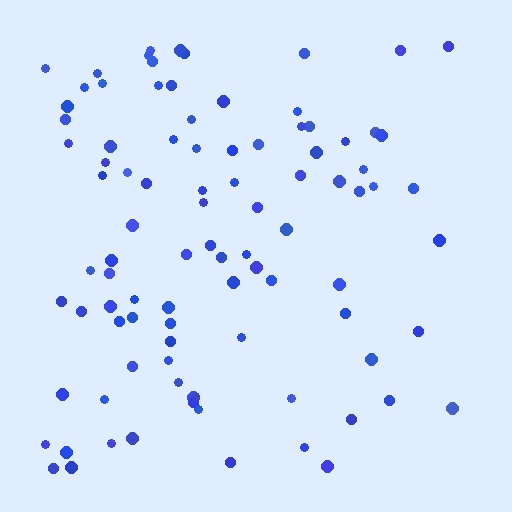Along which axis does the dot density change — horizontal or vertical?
Horizontal.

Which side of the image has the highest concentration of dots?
The left.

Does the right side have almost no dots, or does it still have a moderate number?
Still a moderate number, just noticeably fewer than the left.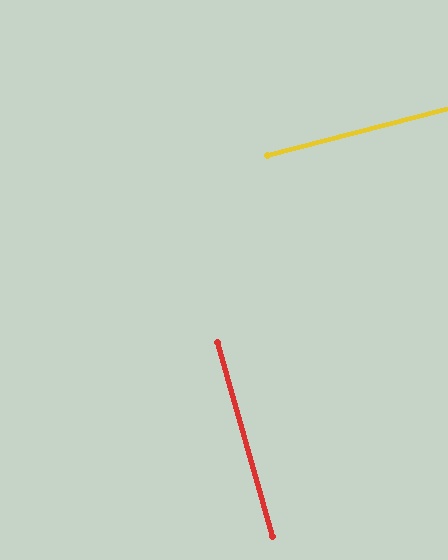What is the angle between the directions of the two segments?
Approximately 89 degrees.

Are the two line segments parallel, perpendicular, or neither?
Perpendicular — they meet at approximately 89°.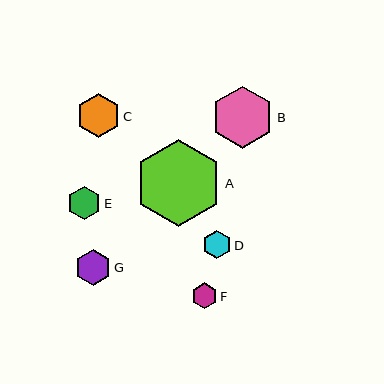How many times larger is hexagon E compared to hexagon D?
Hexagon E is approximately 1.2 times the size of hexagon D.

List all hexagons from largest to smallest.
From largest to smallest: A, B, C, G, E, D, F.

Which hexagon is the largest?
Hexagon A is the largest with a size of approximately 87 pixels.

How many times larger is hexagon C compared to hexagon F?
Hexagon C is approximately 1.7 times the size of hexagon F.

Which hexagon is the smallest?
Hexagon F is the smallest with a size of approximately 26 pixels.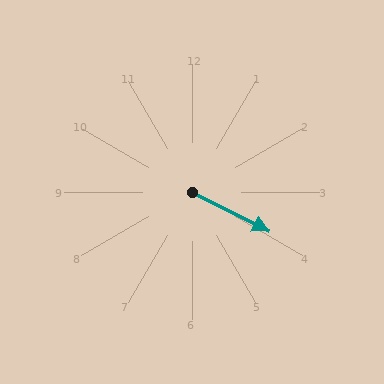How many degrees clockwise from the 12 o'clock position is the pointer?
Approximately 117 degrees.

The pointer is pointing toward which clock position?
Roughly 4 o'clock.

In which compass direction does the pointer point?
Southeast.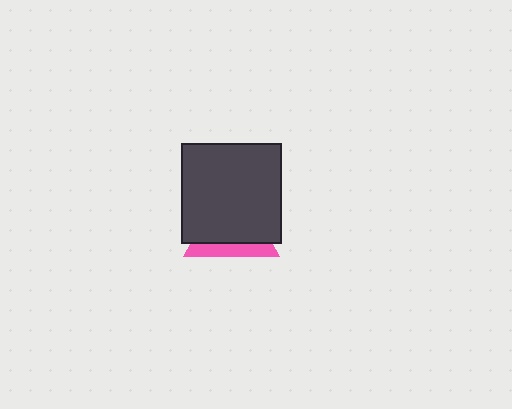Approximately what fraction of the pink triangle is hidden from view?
Roughly 70% of the pink triangle is hidden behind the dark gray square.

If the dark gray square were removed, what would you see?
You would see the complete pink triangle.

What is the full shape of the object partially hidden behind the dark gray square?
The partially hidden object is a pink triangle.